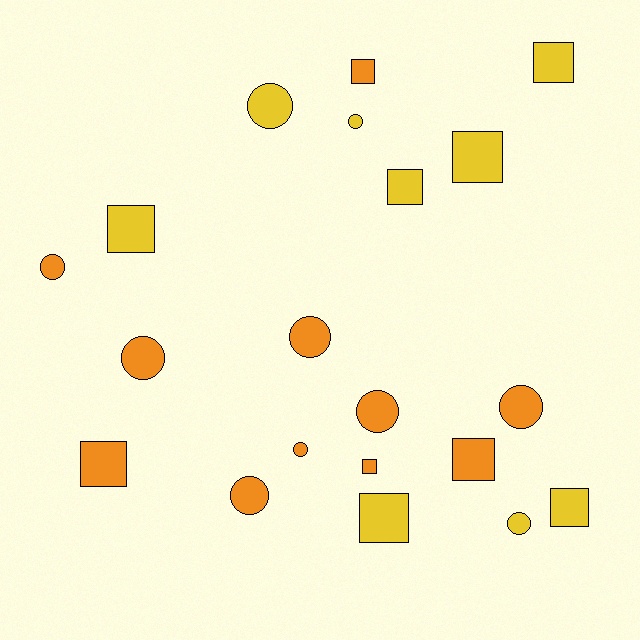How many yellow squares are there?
There are 6 yellow squares.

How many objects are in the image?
There are 20 objects.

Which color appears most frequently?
Orange, with 11 objects.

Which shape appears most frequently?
Circle, with 10 objects.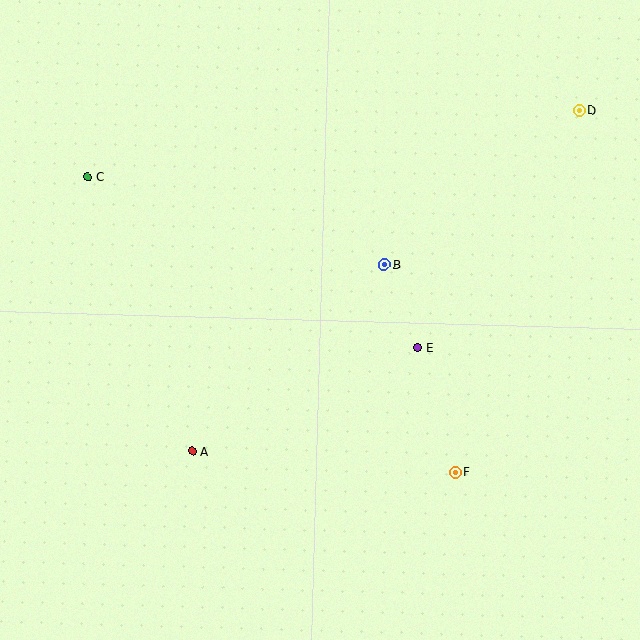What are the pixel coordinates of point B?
Point B is at (384, 265).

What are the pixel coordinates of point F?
Point F is at (455, 472).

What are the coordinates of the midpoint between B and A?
The midpoint between B and A is at (288, 358).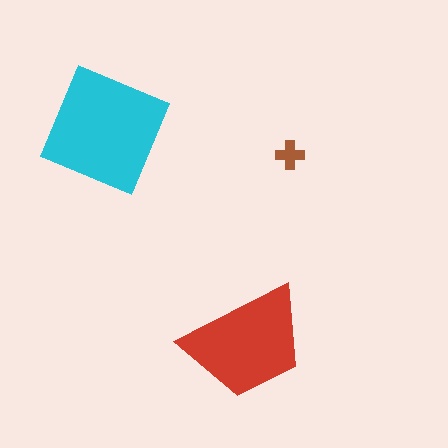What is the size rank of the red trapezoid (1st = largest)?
2nd.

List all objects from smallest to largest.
The brown cross, the red trapezoid, the cyan square.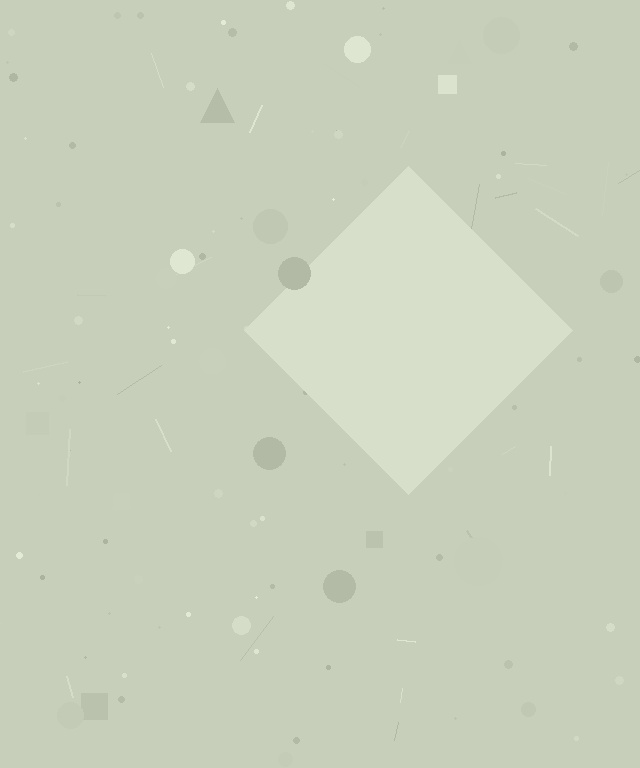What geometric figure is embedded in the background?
A diamond is embedded in the background.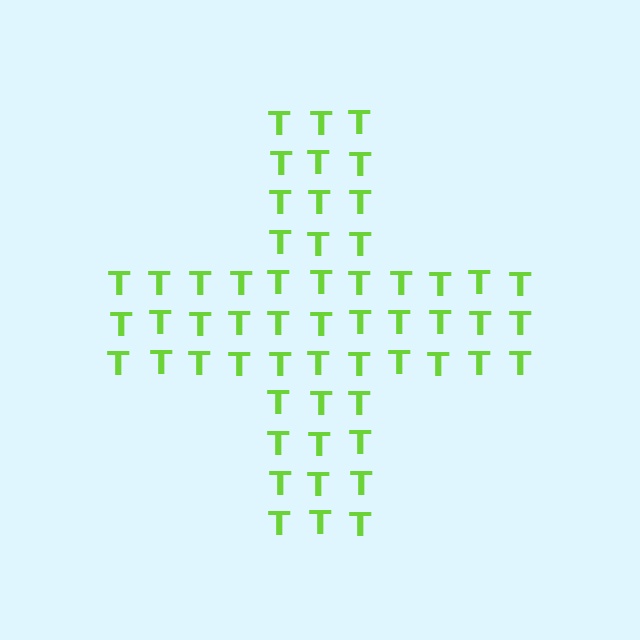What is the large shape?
The large shape is a cross.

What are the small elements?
The small elements are letter T's.